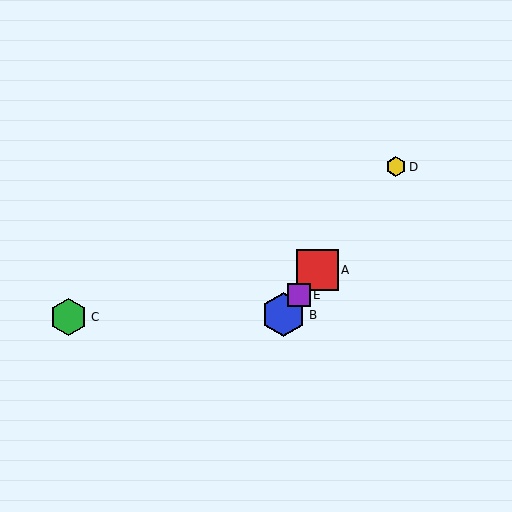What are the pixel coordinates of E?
Object E is at (299, 295).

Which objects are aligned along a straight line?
Objects A, B, D, E are aligned along a straight line.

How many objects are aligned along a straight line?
4 objects (A, B, D, E) are aligned along a straight line.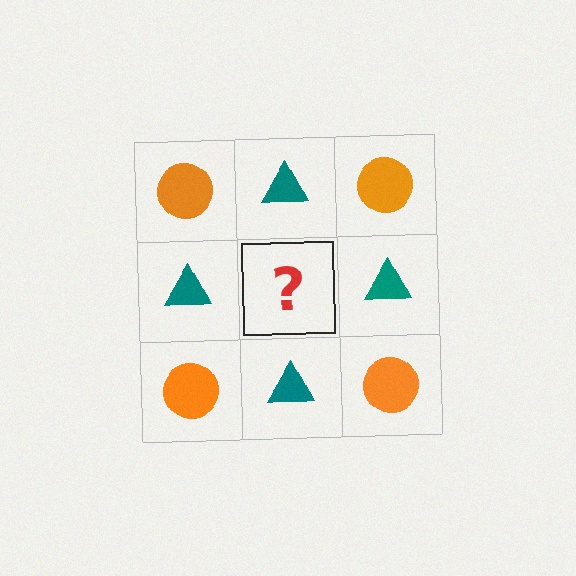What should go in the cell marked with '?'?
The missing cell should contain an orange circle.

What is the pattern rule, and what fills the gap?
The rule is that it alternates orange circle and teal triangle in a checkerboard pattern. The gap should be filled with an orange circle.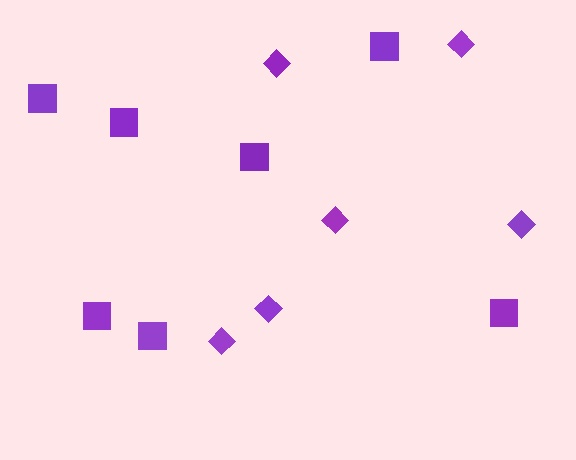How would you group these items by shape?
There are 2 groups: one group of squares (7) and one group of diamonds (6).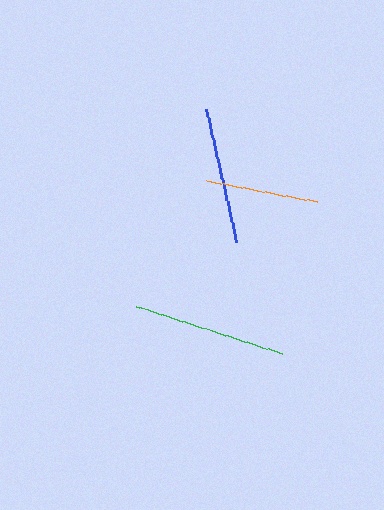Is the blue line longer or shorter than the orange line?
The blue line is longer than the orange line.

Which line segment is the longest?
The green line is the longest at approximately 153 pixels.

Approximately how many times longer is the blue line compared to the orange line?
The blue line is approximately 1.2 times the length of the orange line.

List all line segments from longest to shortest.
From longest to shortest: green, blue, orange.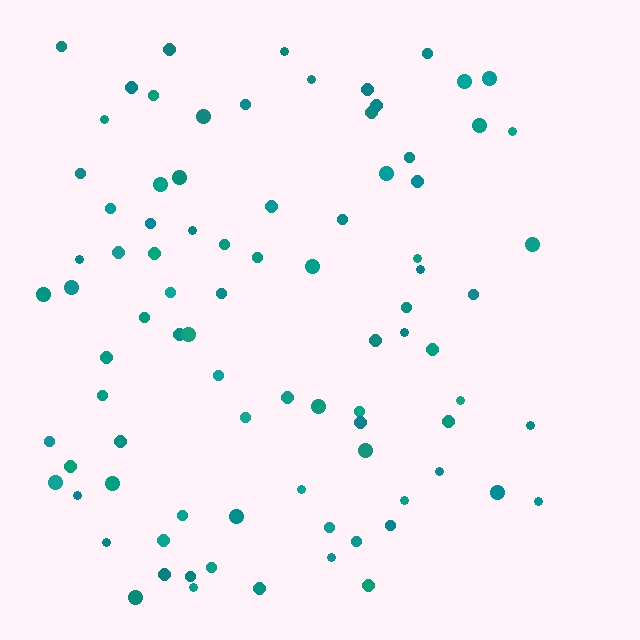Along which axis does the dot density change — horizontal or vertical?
Horizontal.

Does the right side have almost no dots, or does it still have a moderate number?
Still a moderate number, just noticeably fewer than the left.